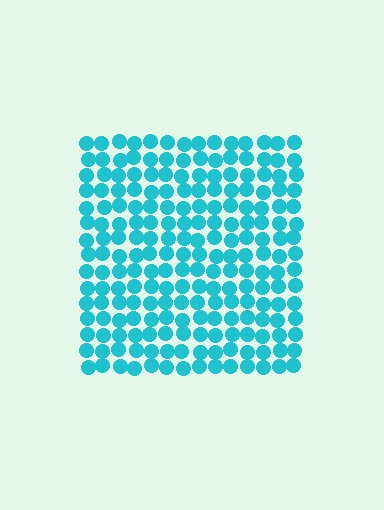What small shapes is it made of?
It is made of small circles.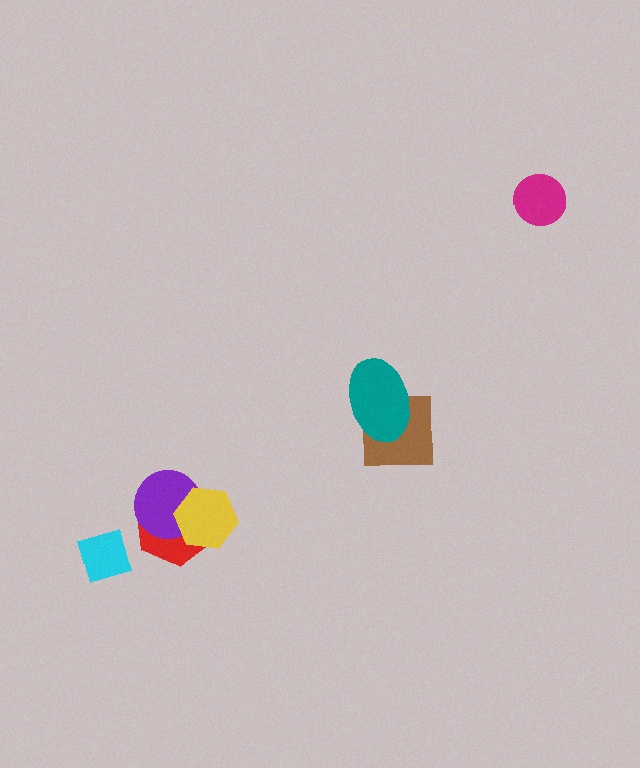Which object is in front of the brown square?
The teal ellipse is in front of the brown square.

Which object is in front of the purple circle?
The yellow hexagon is in front of the purple circle.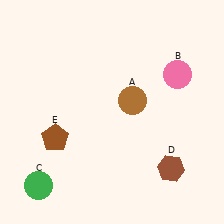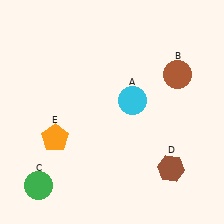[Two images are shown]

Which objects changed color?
A changed from brown to cyan. B changed from pink to brown. E changed from brown to orange.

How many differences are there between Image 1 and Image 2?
There are 3 differences between the two images.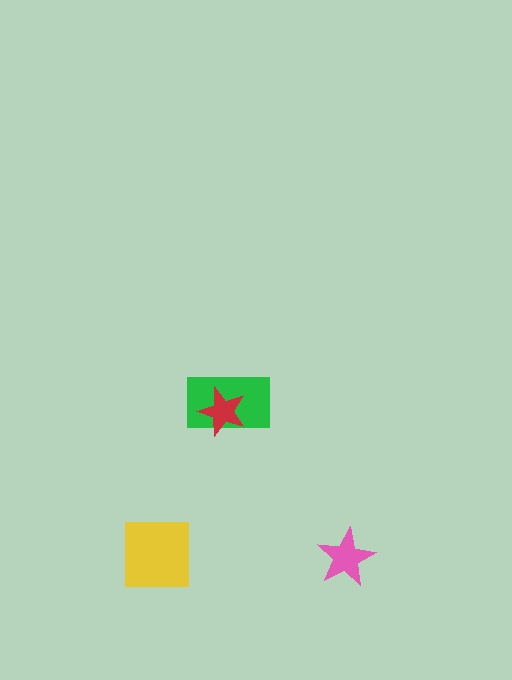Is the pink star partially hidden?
No, no other shape covers it.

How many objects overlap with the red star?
1 object overlaps with the red star.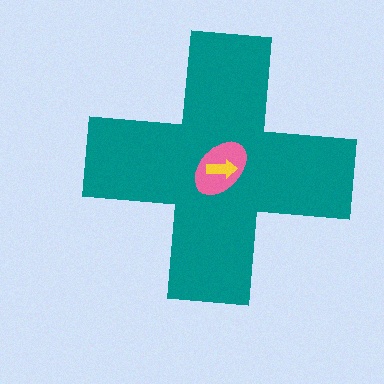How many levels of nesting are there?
3.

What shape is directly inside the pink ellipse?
The yellow arrow.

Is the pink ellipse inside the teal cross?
Yes.